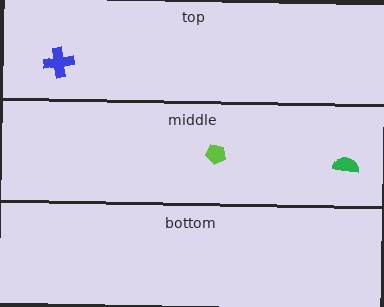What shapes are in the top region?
The blue cross.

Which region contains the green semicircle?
The middle region.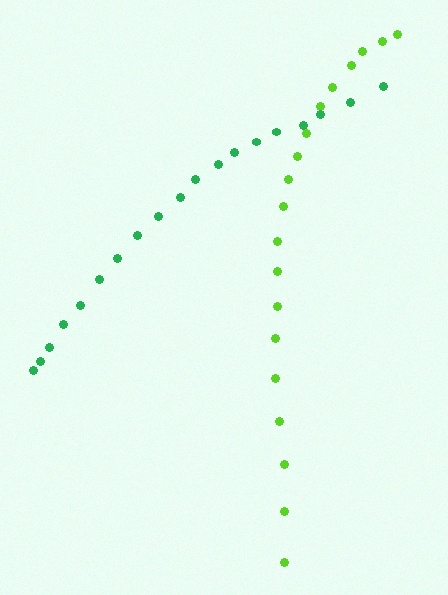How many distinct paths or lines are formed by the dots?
There are 2 distinct paths.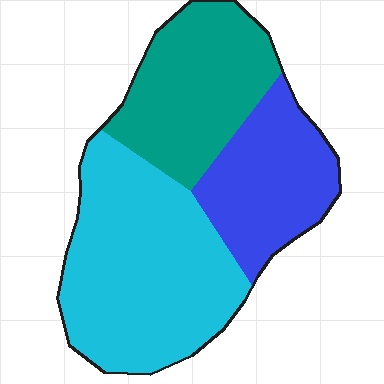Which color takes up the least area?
Blue, at roughly 25%.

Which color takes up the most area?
Cyan, at roughly 45%.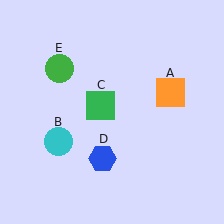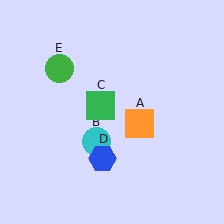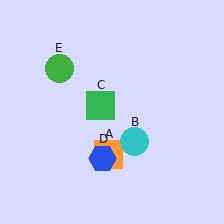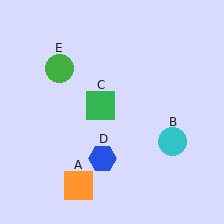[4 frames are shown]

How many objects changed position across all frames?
2 objects changed position: orange square (object A), cyan circle (object B).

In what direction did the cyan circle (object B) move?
The cyan circle (object B) moved right.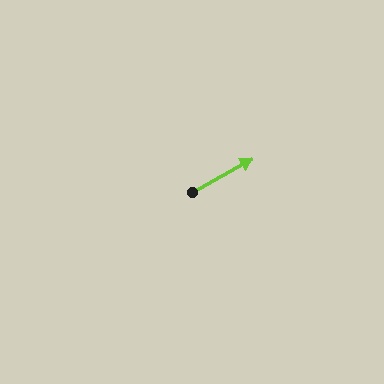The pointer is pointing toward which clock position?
Roughly 2 o'clock.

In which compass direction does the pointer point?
Northeast.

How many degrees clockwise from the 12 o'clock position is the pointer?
Approximately 61 degrees.